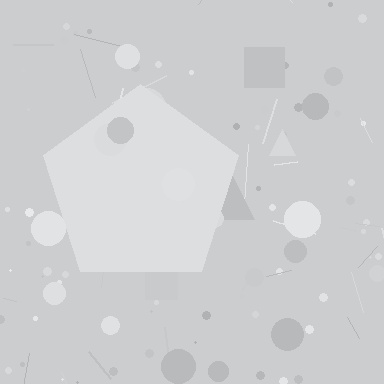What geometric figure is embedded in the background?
A pentagon is embedded in the background.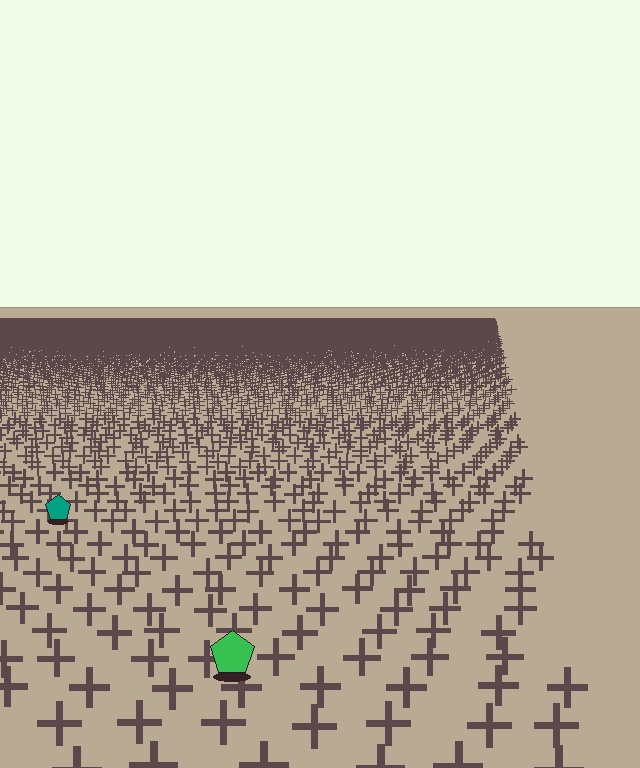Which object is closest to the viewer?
The green pentagon is closest. The texture marks near it are larger and more spread out.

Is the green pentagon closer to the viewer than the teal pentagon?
Yes. The green pentagon is closer — you can tell from the texture gradient: the ground texture is coarser near it.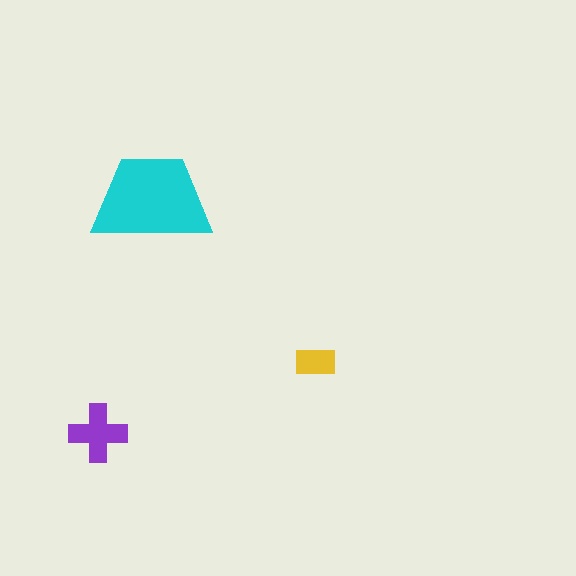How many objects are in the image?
There are 3 objects in the image.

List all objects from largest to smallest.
The cyan trapezoid, the purple cross, the yellow rectangle.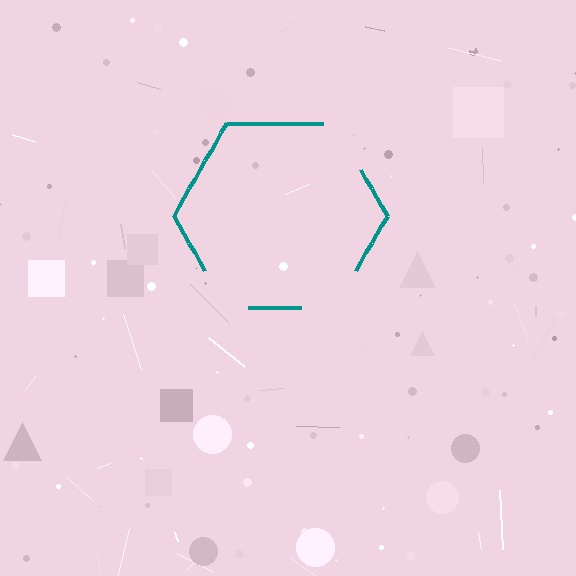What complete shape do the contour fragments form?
The contour fragments form a hexagon.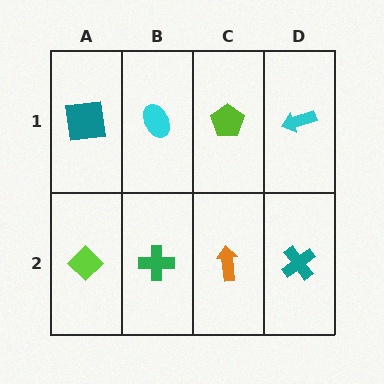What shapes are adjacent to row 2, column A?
A teal square (row 1, column A), a green cross (row 2, column B).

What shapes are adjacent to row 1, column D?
A teal cross (row 2, column D), a lime pentagon (row 1, column C).